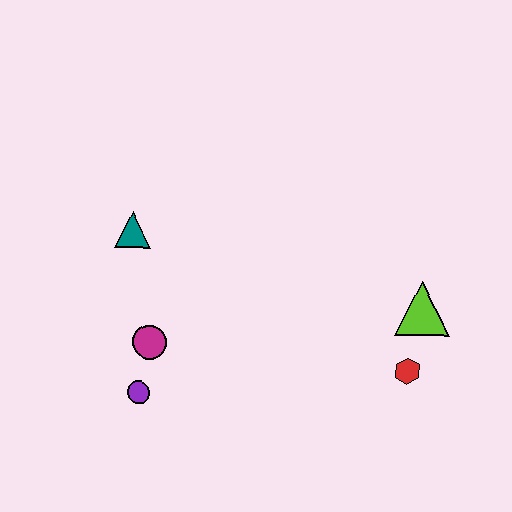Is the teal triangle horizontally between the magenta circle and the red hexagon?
No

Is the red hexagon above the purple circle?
Yes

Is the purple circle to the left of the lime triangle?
Yes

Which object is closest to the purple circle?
The magenta circle is closest to the purple circle.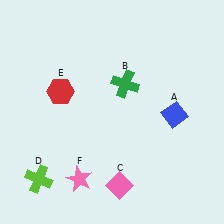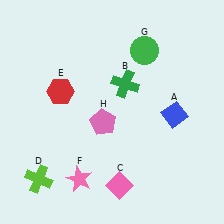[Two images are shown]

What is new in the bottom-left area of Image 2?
A pink pentagon (H) was added in the bottom-left area of Image 2.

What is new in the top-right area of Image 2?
A green circle (G) was added in the top-right area of Image 2.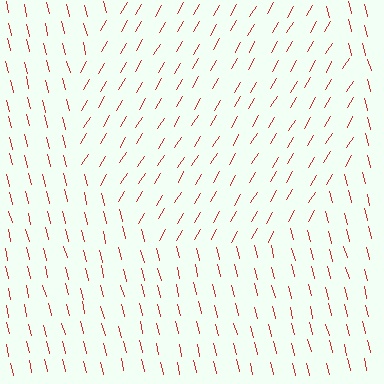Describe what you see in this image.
The image is filled with small red line segments. A circle region in the image has lines oriented differently from the surrounding lines, creating a visible texture boundary.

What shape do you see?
I see a circle.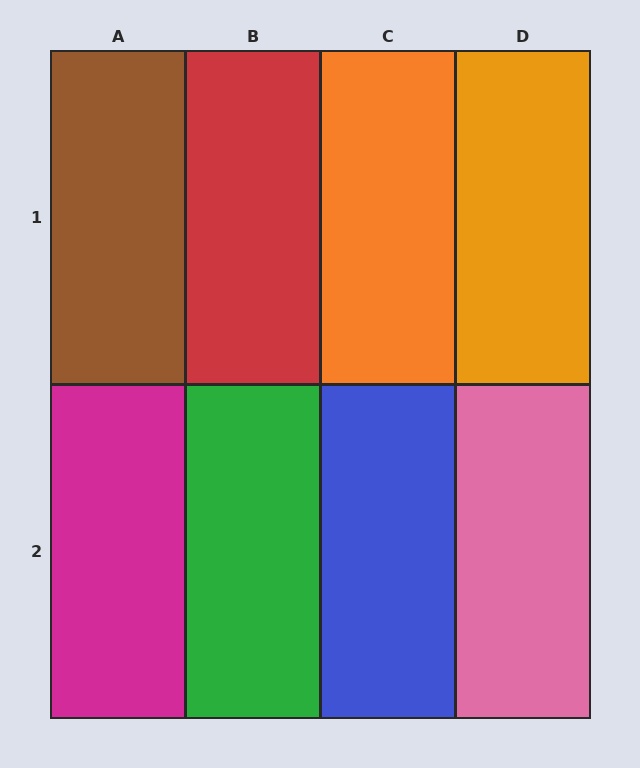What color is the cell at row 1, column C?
Orange.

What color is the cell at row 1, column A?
Brown.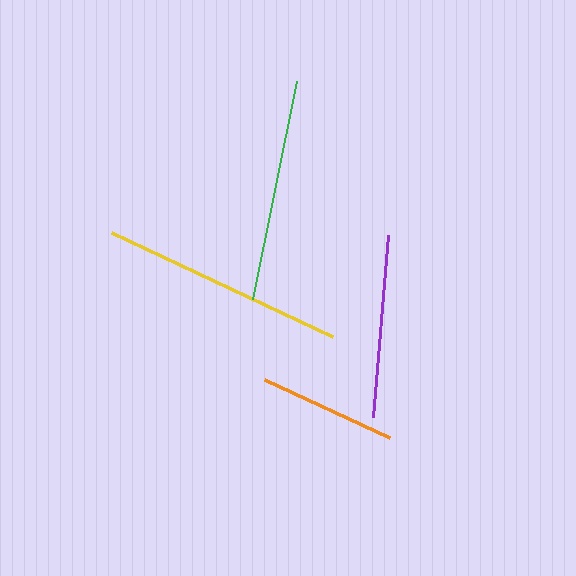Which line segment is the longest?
The yellow line is the longest at approximately 244 pixels.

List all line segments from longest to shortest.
From longest to shortest: yellow, green, purple, orange.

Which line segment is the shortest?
The orange line is the shortest at approximately 138 pixels.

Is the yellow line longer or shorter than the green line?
The yellow line is longer than the green line.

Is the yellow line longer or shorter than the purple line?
The yellow line is longer than the purple line.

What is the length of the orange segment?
The orange segment is approximately 138 pixels long.